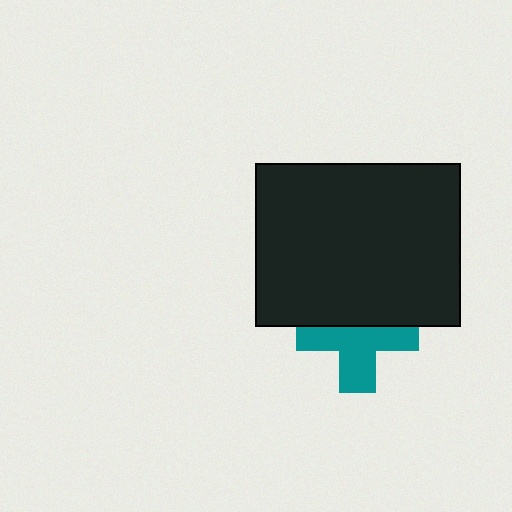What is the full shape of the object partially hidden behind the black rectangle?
The partially hidden object is a teal cross.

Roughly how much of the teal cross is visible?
About half of it is visible (roughly 58%).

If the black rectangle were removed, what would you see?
You would see the complete teal cross.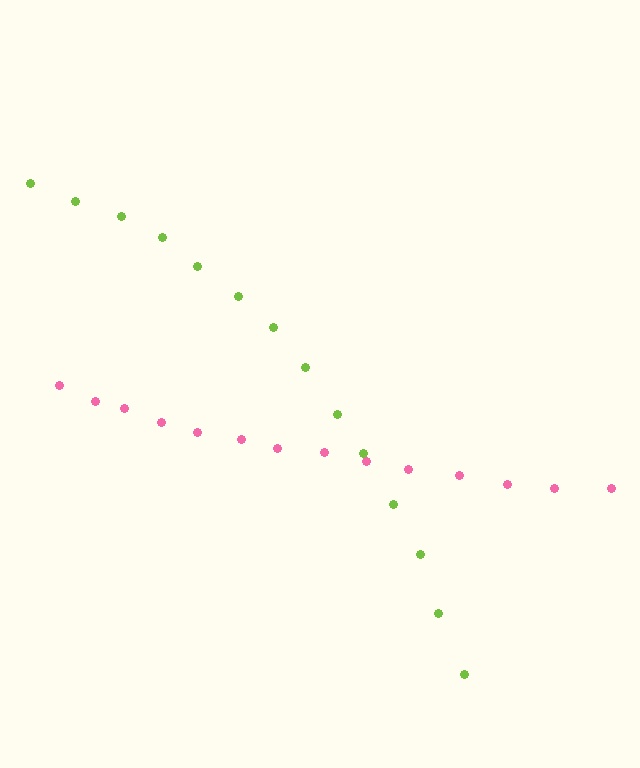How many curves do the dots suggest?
There are 2 distinct paths.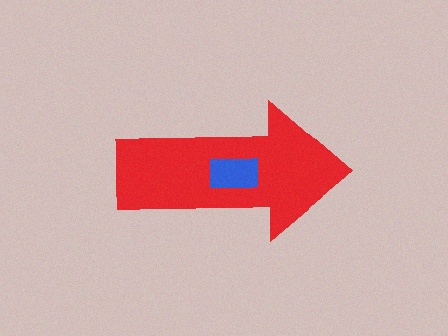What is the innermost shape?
The blue rectangle.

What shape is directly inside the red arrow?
The blue rectangle.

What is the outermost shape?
The red arrow.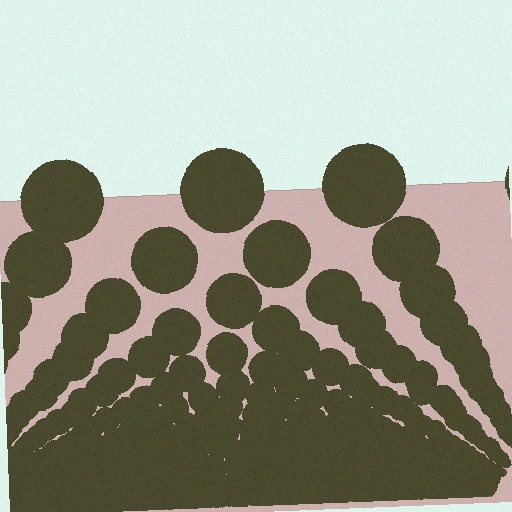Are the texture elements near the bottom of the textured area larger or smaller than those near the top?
Smaller. The gradient is inverted — elements near the bottom are smaller and denser.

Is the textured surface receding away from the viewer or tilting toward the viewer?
The surface appears to tilt toward the viewer. Texture elements get larger and sparser toward the top.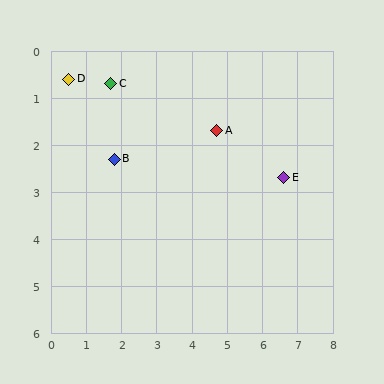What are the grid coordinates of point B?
Point B is at approximately (1.8, 2.3).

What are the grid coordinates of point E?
Point E is at approximately (6.6, 2.7).